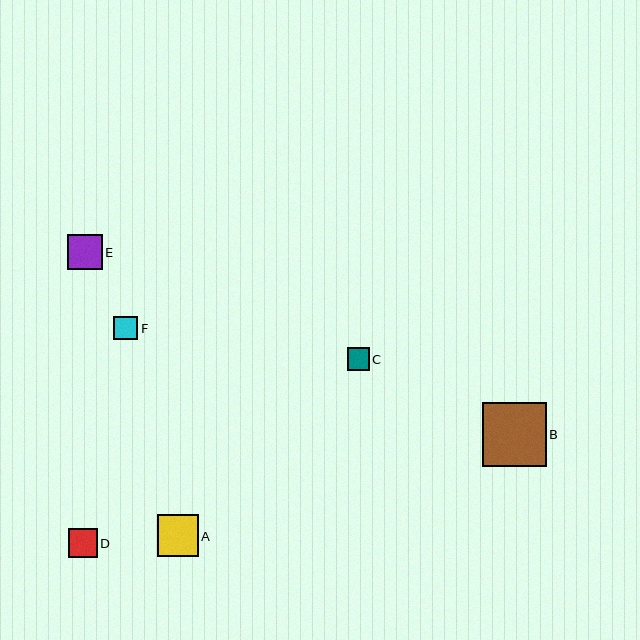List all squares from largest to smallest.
From largest to smallest: B, A, E, D, F, C.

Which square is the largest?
Square B is the largest with a size of approximately 64 pixels.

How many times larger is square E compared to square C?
Square E is approximately 1.6 times the size of square C.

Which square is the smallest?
Square C is the smallest with a size of approximately 22 pixels.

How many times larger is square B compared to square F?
Square B is approximately 2.7 times the size of square F.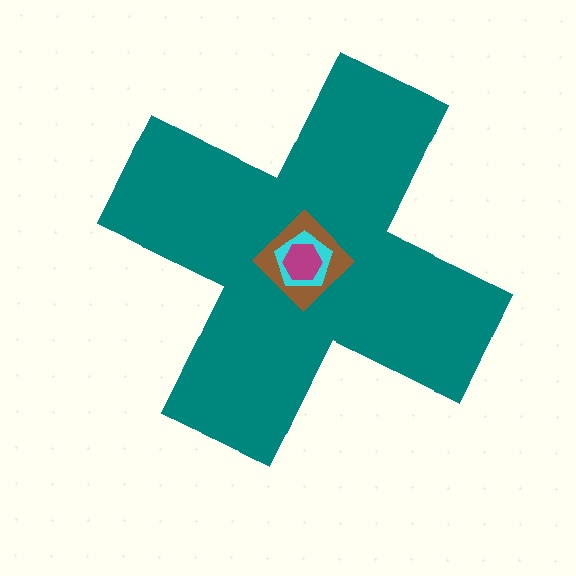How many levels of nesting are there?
4.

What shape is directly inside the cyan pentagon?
The magenta hexagon.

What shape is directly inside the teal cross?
The brown diamond.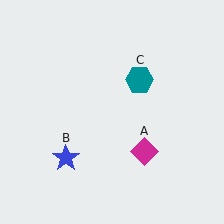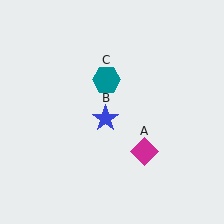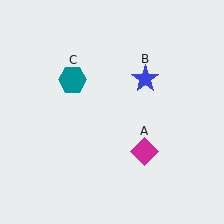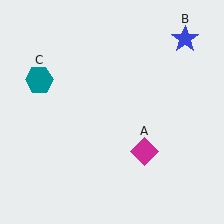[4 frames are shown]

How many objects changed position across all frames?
2 objects changed position: blue star (object B), teal hexagon (object C).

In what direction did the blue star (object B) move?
The blue star (object B) moved up and to the right.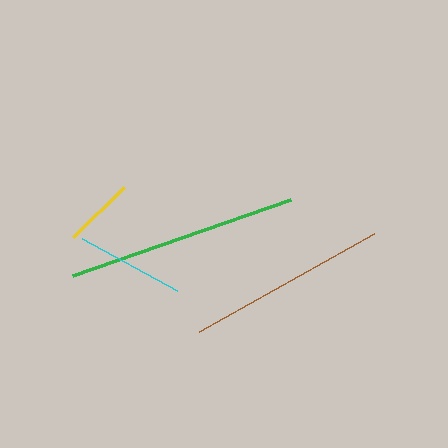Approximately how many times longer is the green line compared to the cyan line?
The green line is approximately 2.1 times the length of the cyan line.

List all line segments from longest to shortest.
From longest to shortest: green, brown, cyan, yellow.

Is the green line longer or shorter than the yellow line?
The green line is longer than the yellow line.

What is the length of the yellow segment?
The yellow segment is approximately 71 pixels long.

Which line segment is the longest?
The green line is the longest at approximately 231 pixels.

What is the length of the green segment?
The green segment is approximately 231 pixels long.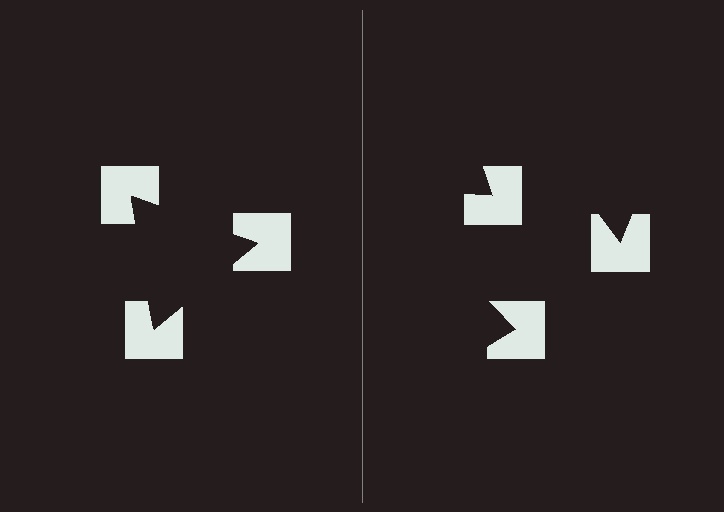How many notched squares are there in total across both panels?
6 — 3 on each side.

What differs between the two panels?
The notched squares are positioned identically on both sides; only the wedge orientations differ. On the left they align to a triangle; on the right they are misaligned.